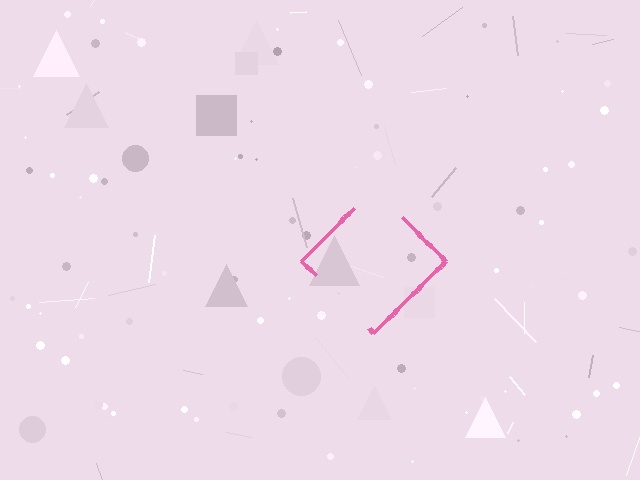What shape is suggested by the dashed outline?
The dashed outline suggests a diamond.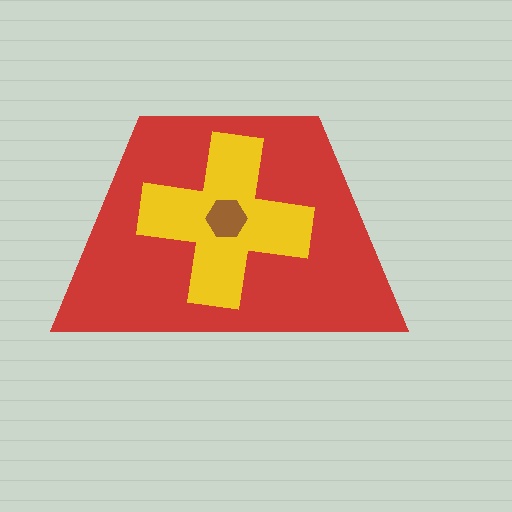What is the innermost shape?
The brown hexagon.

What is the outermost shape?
The red trapezoid.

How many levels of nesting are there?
3.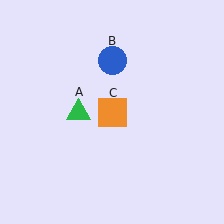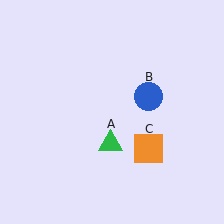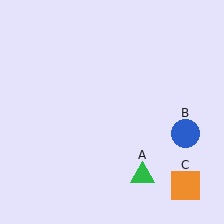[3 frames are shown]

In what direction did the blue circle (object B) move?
The blue circle (object B) moved down and to the right.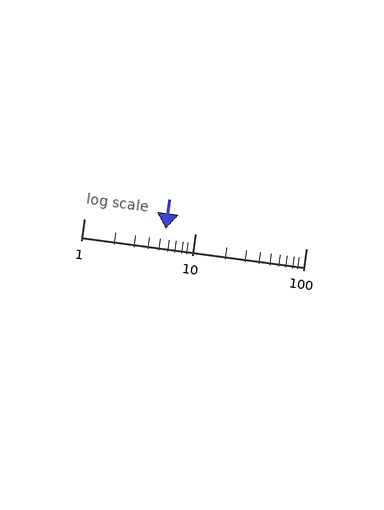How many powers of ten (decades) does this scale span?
The scale spans 2 decades, from 1 to 100.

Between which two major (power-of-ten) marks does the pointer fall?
The pointer is between 1 and 10.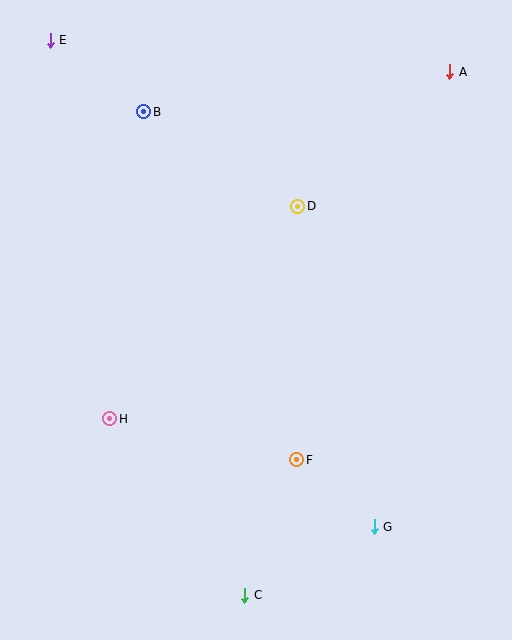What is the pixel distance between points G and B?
The distance between G and B is 475 pixels.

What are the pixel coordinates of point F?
Point F is at (297, 460).